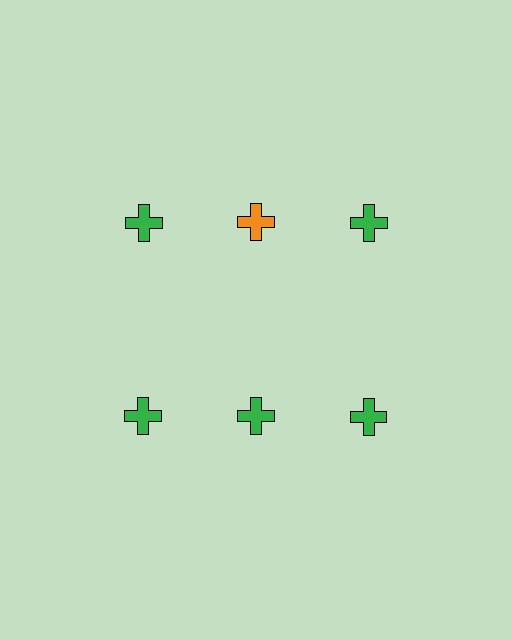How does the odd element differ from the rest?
It has a different color: orange instead of green.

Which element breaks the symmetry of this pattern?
The orange cross in the top row, second from left column breaks the symmetry. All other shapes are green crosses.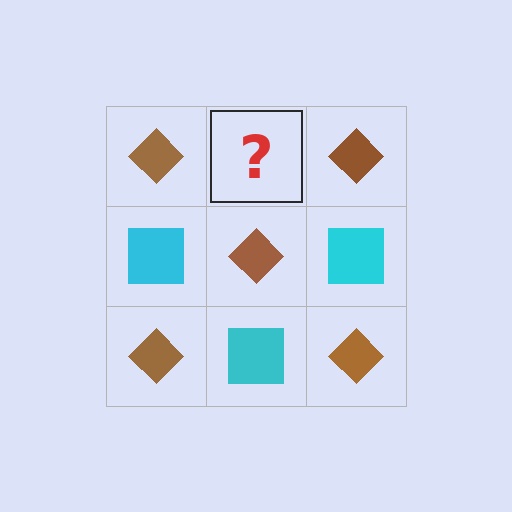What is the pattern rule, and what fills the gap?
The rule is that it alternates brown diamond and cyan square in a checkerboard pattern. The gap should be filled with a cyan square.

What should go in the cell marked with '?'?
The missing cell should contain a cyan square.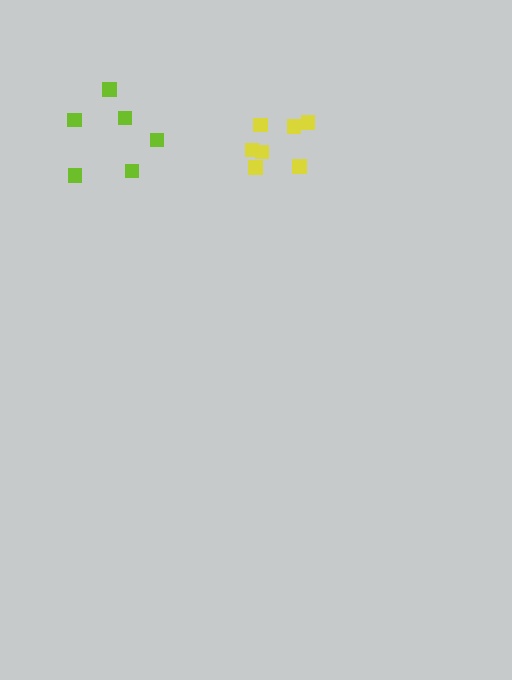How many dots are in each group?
Group 1: 7 dots, Group 2: 6 dots (13 total).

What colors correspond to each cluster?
The clusters are colored: yellow, lime.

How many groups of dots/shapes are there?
There are 2 groups.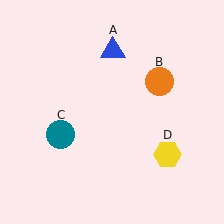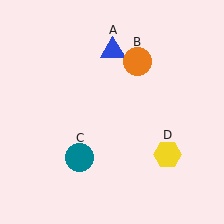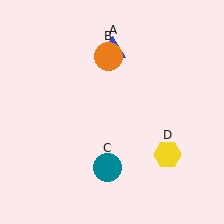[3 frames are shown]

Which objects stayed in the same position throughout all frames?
Blue triangle (object A) and yellow hexagon (object D) remained stationary.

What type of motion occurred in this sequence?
The orange circle (object B), teal circle (object C) rotated counterclockwise around the center of the scene.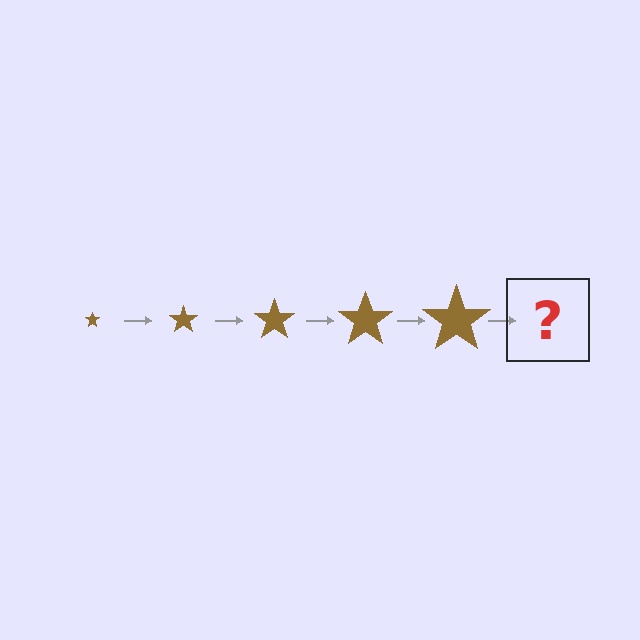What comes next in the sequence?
The next element should be a brown star, larger than the previous one.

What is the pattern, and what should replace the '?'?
The pattern is that the star gets progressively larger each step. The '?' should be a brown star, larger than the previous one.